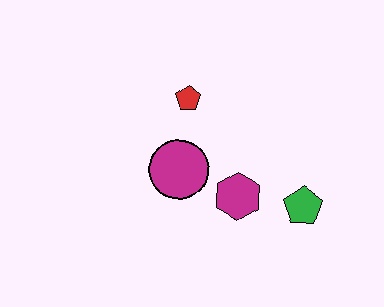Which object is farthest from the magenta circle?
The green pentagon is farthest from the magenta circle.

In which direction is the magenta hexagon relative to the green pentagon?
The magenta hexagon is to the left of the green pentagon.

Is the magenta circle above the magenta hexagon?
Yes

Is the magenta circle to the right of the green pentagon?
No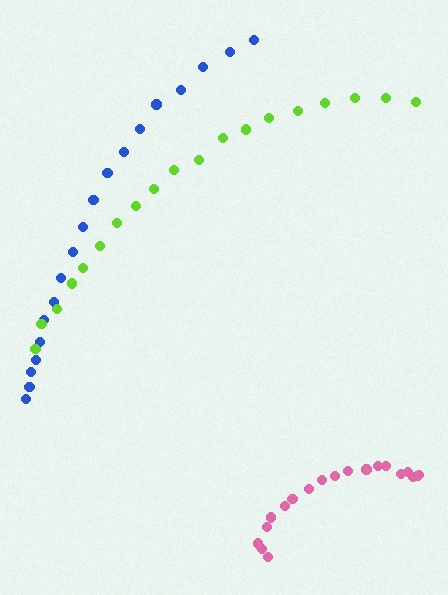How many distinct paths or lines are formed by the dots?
There are 3 distinct paths.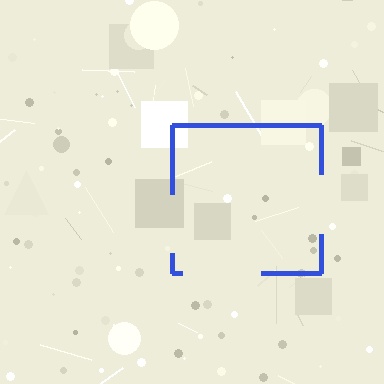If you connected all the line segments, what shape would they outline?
They would outline a square.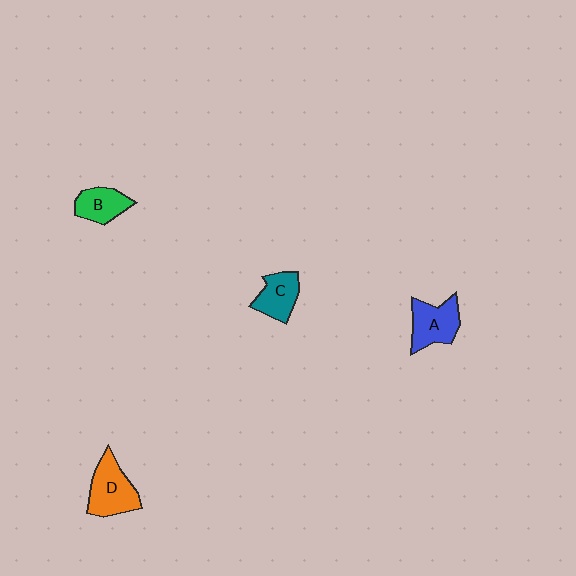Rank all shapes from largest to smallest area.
From largest to smallest: D (orange), A (blue), C (teal), B (green).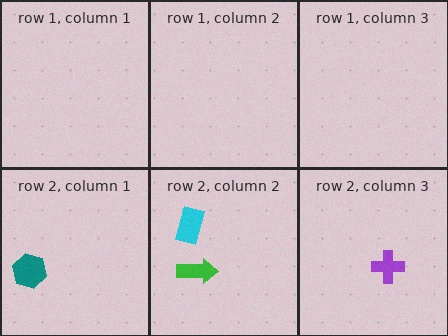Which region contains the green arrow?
The row 2, column 2 region.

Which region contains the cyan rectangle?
The row 2, column 2 region.